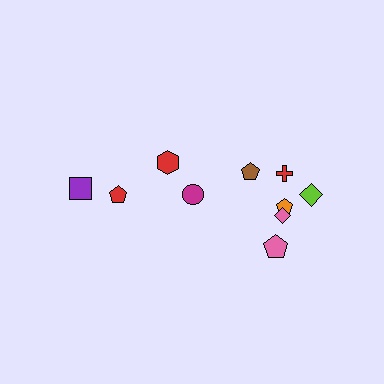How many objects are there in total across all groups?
There are 10 objects.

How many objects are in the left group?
There are 4 objects.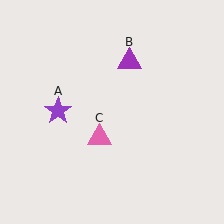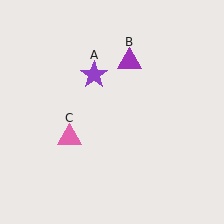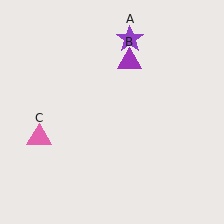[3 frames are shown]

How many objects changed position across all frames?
2 objects changed position: purple star (object A), pink triangle (object C).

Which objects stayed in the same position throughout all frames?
Purple triangle (object B) remained stationary.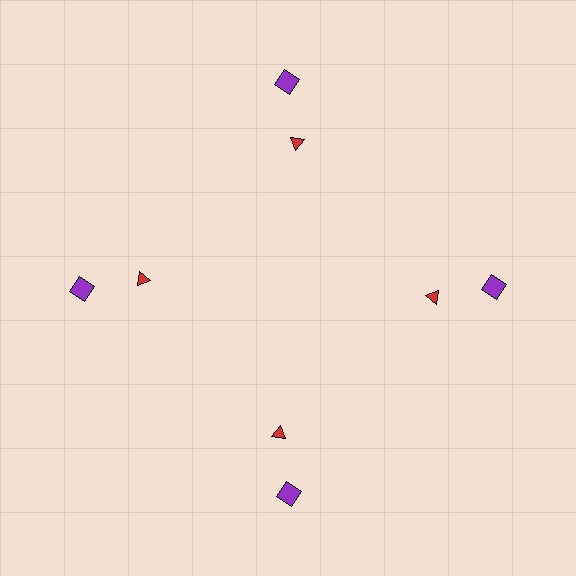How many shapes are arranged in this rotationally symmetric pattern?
There are 8 shapes, arranged in 4 groups of 2.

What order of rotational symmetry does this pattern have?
This pattern has 4-fold rotational symmetry.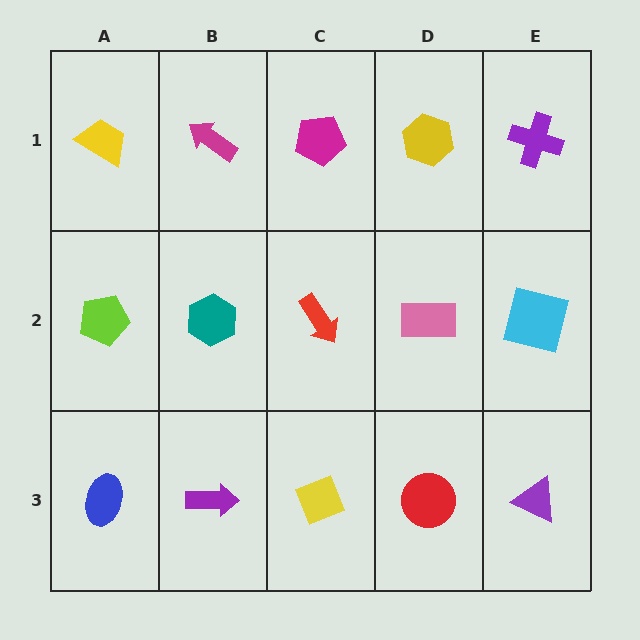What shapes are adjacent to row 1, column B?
A teal hexagon (row 2, column B), a yellow trapezoid (row 1, column A), a magenta pentagon (row 1, column C).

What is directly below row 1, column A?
A lime pentagon.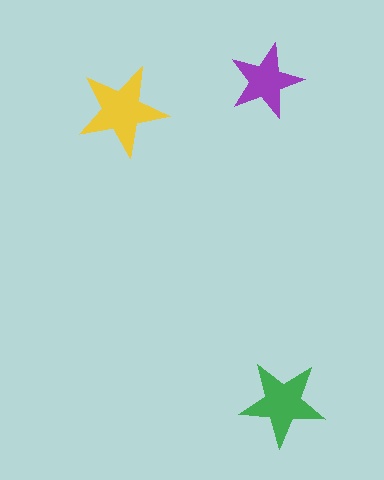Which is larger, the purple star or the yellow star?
The yellow one.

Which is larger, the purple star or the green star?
The green one.